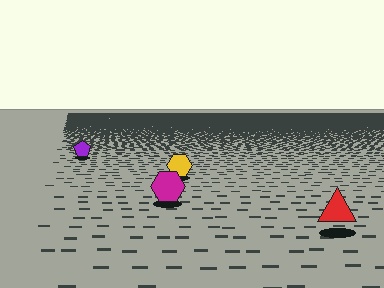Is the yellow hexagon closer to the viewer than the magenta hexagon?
No. The magenta hexagon is closer — you can tell from the texture gradient: the ground texture is coarser near it.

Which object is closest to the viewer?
The red triangle is closest. The texture marks near it are larger and more spread out.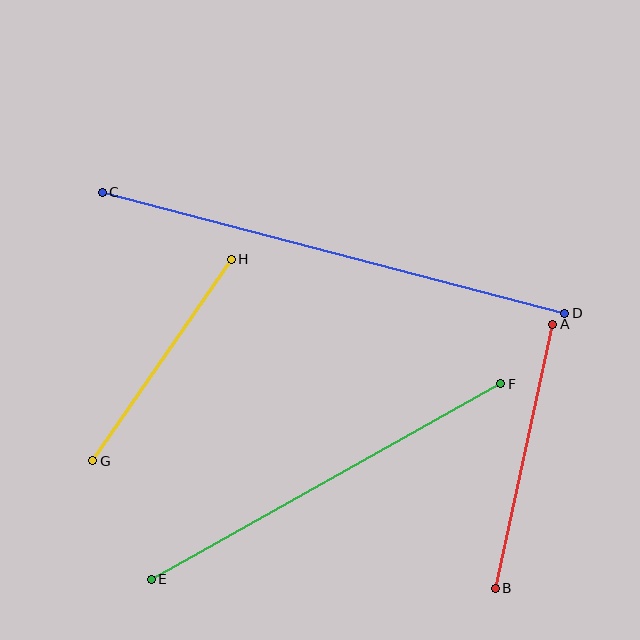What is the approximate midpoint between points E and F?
The midpoint is at approximately (326, 482) pixels.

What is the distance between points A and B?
The distance is approximately 270 pixels.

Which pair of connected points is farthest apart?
Points C and D are farthest apart.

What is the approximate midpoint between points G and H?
The midpoint is at approximately (162, 360) pixels.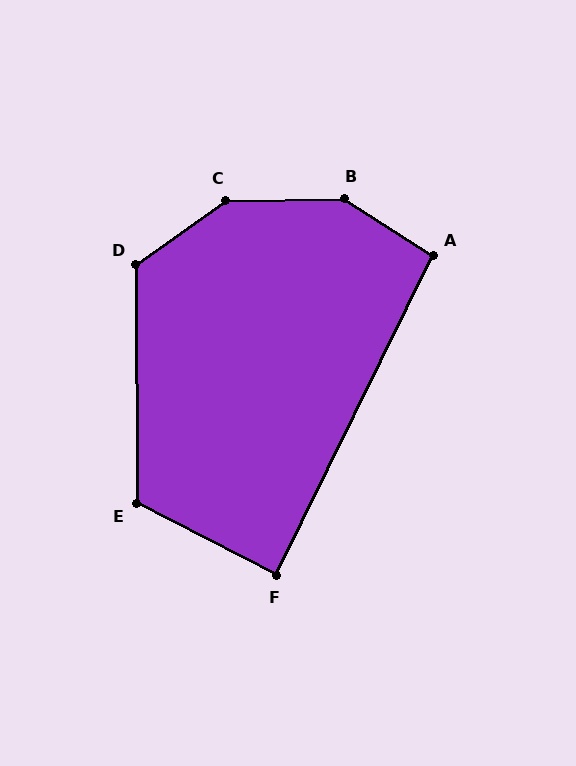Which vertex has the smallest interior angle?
F, at approximately 89 degrees.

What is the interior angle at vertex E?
Approximately 118 degrees (obtuse).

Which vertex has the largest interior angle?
B, at approximately 146 degrees.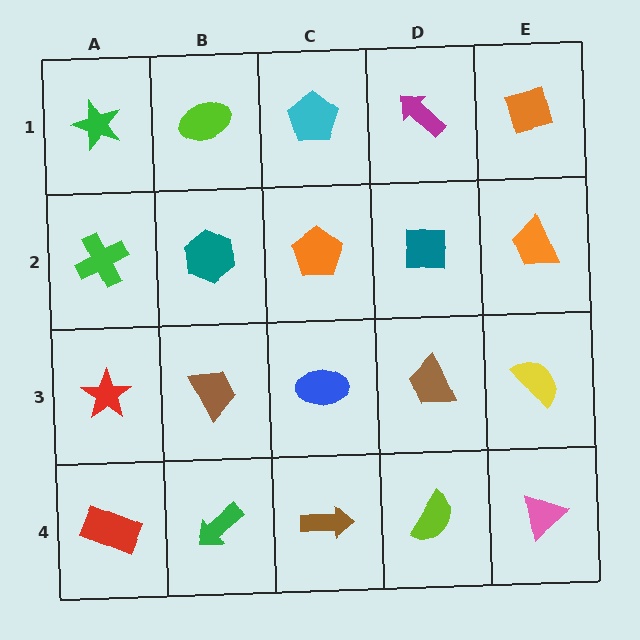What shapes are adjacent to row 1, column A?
A green cross (row 2, column A), a lime ellipse (row 1, column B).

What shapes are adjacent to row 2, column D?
A magenta arrow (row 1, column D), a brown trapezoid (row 3, column D), an orange pentagon (row 2, column C), an orange trapezoid (row 2, column E).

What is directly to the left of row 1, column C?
A lime ellipse.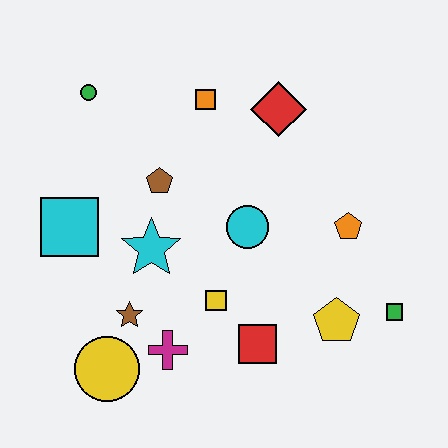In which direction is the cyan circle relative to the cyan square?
The cyan circle is to the right of the cyan square.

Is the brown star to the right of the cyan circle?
No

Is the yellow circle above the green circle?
No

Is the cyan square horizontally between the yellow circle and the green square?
No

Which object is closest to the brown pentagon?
The cyan star is closest to the brown pentagon.